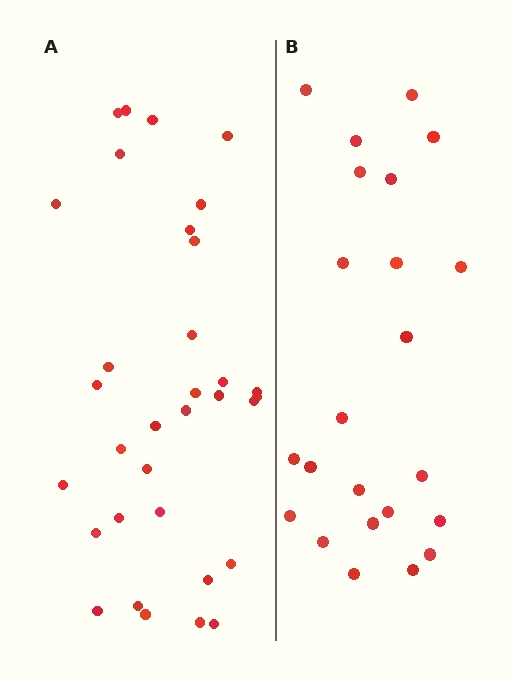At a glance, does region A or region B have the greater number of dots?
Region A (the left region) has more dots.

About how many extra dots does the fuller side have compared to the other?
Region A has roughly 10 or so more dots than region B.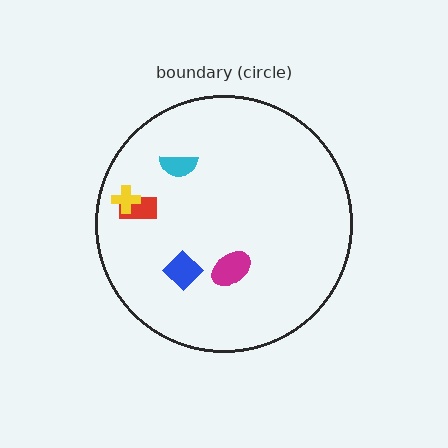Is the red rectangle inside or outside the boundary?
Inside.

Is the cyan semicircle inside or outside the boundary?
Inside.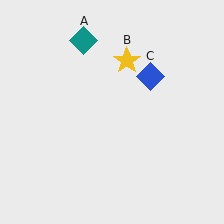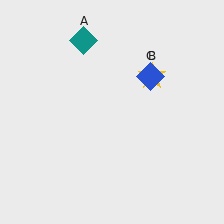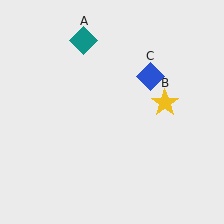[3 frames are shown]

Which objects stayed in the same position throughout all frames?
Teal diamond (object A) and blue diamond (object C) remained stationary.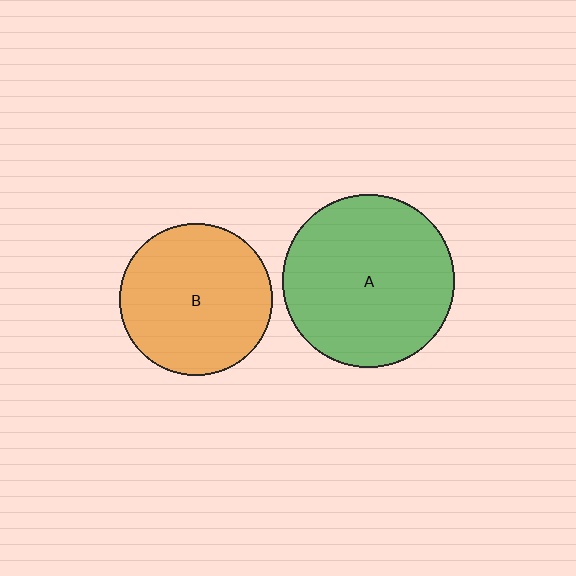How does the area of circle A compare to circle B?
Approximately 1.3 times.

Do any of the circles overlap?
No, none of the circles overlap.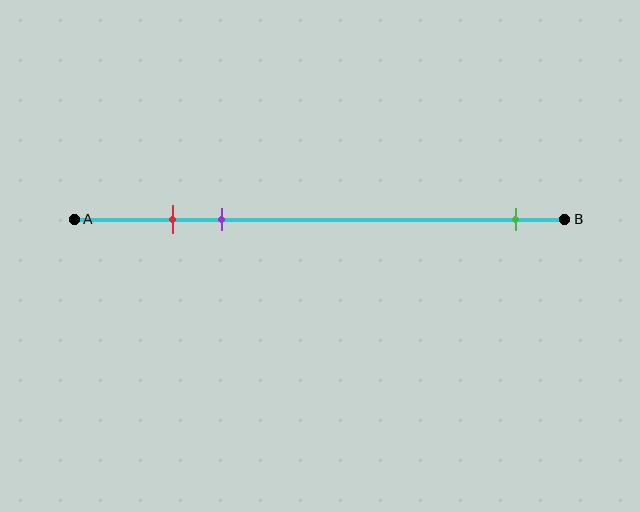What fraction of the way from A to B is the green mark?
The green mark is approximately 90% (0.9) of the way from A to B.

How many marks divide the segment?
There are 3 marks dividing the segment.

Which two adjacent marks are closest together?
The red and purple marks are the closest adjacent pair.